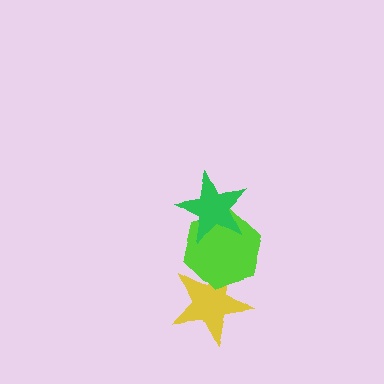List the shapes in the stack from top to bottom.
From top to bottom: the green star, the lime hexagon, the yellow star.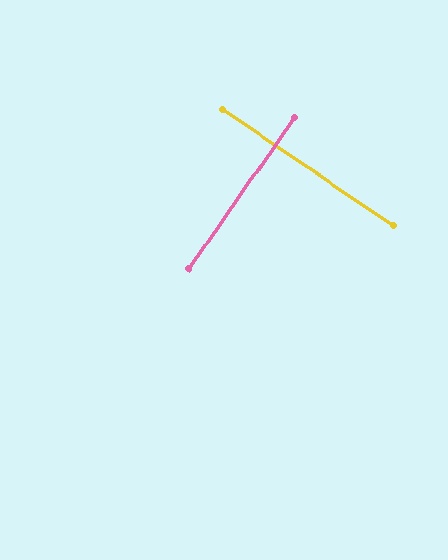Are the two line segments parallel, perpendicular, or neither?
Perpendicular — they meet at approximately 90°.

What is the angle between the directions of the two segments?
Approximately 90 degrees.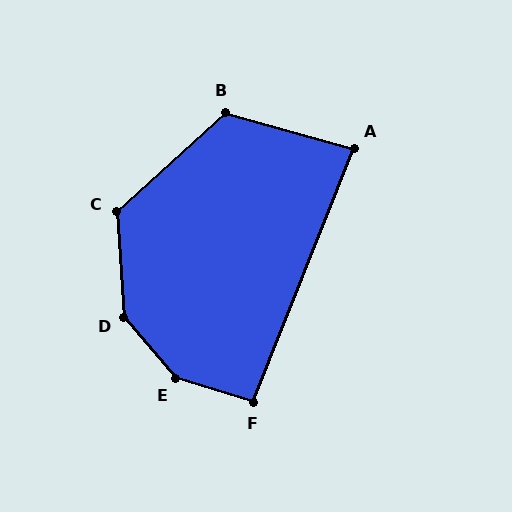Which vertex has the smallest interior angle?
A, at approximately 84 degrees.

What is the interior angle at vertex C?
Approximately 128 degrees (obtuse).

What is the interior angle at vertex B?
Approximately 123 degrees (obtuse).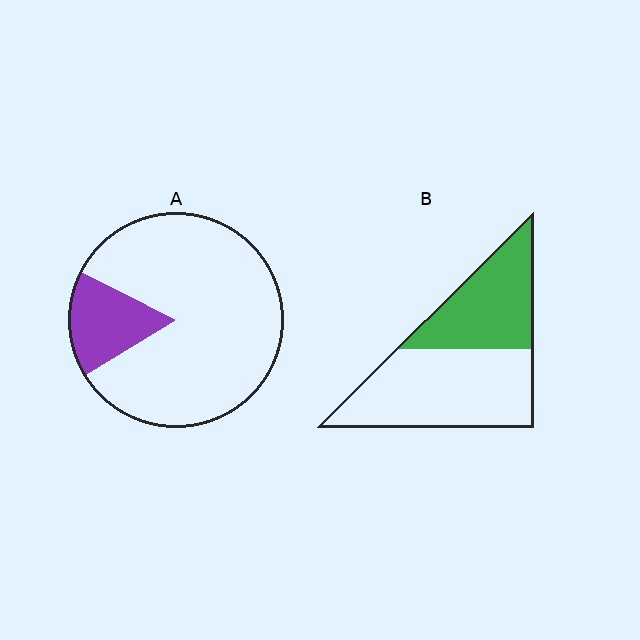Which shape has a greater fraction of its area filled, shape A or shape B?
Shape B.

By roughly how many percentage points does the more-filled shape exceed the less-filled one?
By roughly 25 percentage points (B over A).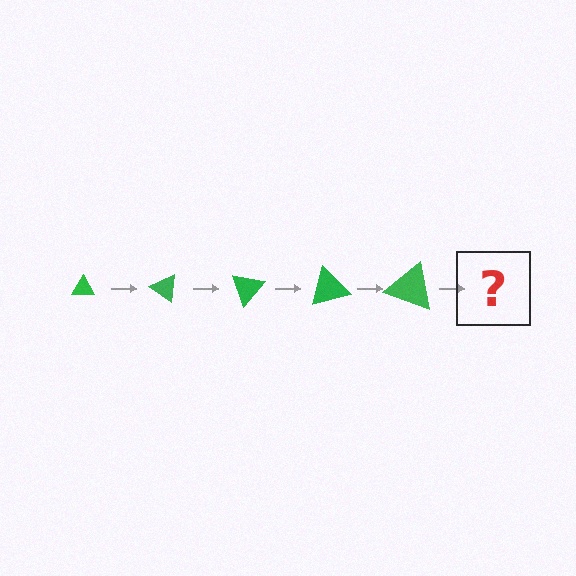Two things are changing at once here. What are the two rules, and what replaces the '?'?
The two rules are that the triangle grows larger each step and it rotates 35 degrees each step. The '?' should be a triangle, larger than the previous one and rotated 175 degrees from the start.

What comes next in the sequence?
The next element should be a triangle, larger than the previous one and rotated 175 degrees from the start.